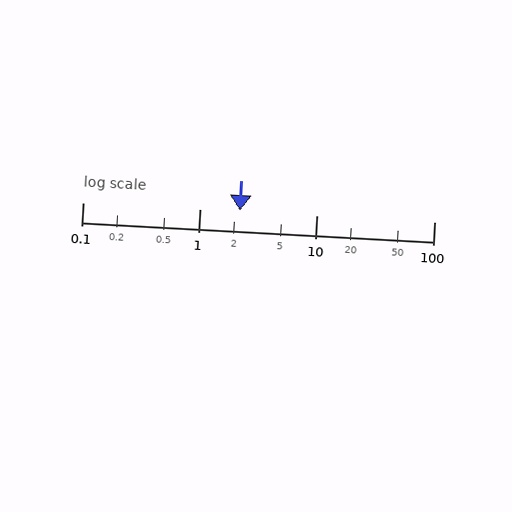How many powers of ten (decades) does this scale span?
The scale spans 3 decades, from 0.1 to 100.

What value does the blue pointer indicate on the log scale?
The pointer indicates approximately 2.2.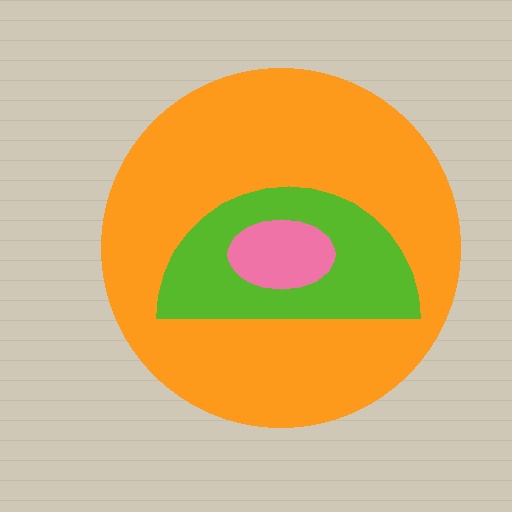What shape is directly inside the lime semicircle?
The pink ellipse.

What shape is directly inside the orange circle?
The lime semicircle.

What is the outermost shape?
The orange circle.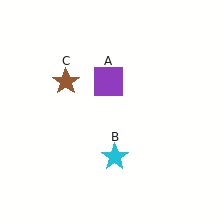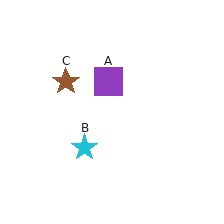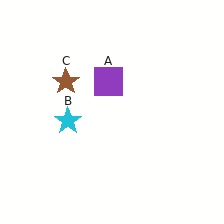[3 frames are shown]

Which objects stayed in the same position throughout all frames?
Purple square (object A) and brown star (object C) remained stationary.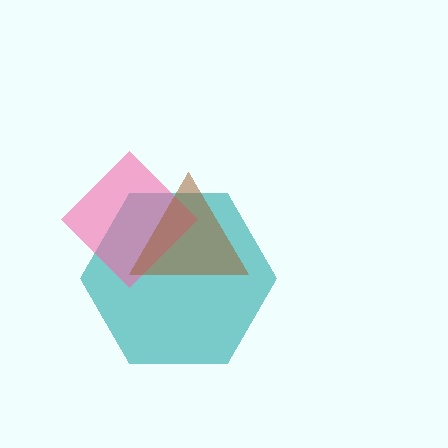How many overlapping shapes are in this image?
There are 3 overlapping shapes in the image.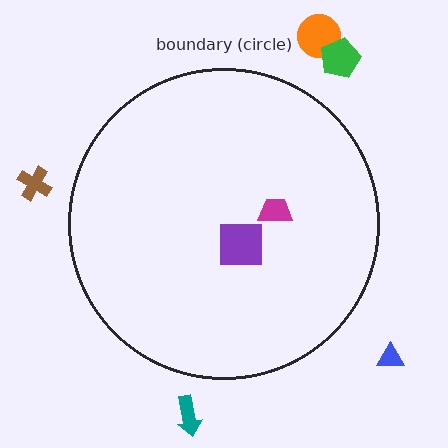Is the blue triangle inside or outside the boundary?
Outside.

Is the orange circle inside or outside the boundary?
Outside.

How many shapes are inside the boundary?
2 inside, 5 outside.